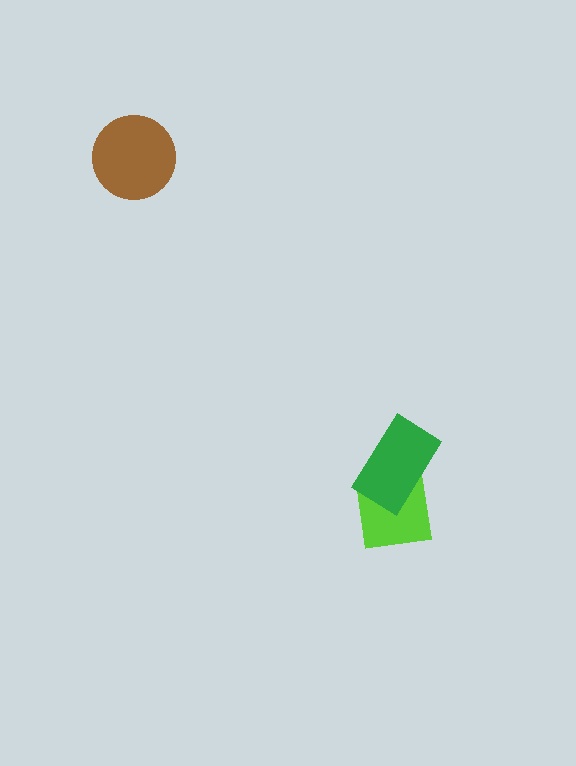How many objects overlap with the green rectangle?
1 object overlaps with the green rectangle.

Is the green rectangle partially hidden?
No, no other shape covers it.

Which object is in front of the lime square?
The green rectangle is in front of the lime square.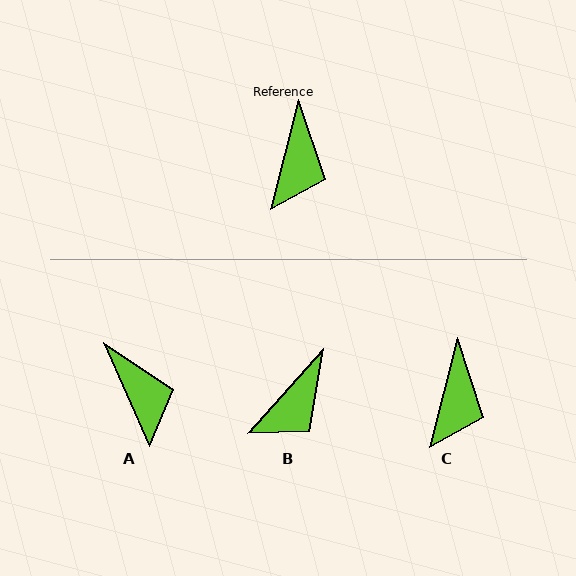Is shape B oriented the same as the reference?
No, it is off by about 27 degrees.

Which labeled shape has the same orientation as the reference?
C.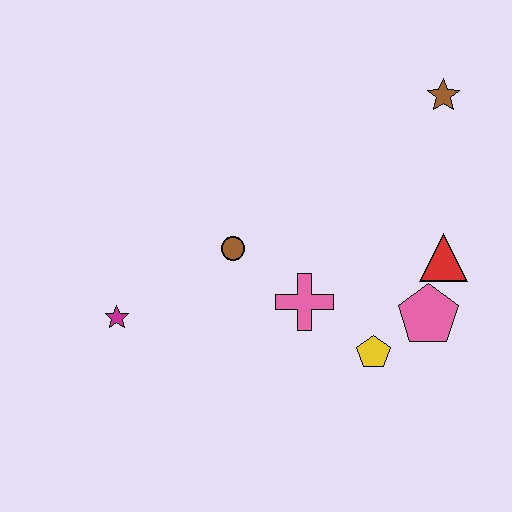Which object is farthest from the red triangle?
The magenta star is farthest from the red triangle.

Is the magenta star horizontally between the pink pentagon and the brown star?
No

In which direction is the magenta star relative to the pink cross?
The magenta star is to the left of the pink cross.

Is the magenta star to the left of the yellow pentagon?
Yes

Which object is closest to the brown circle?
The pink cross is closest to the brown circle.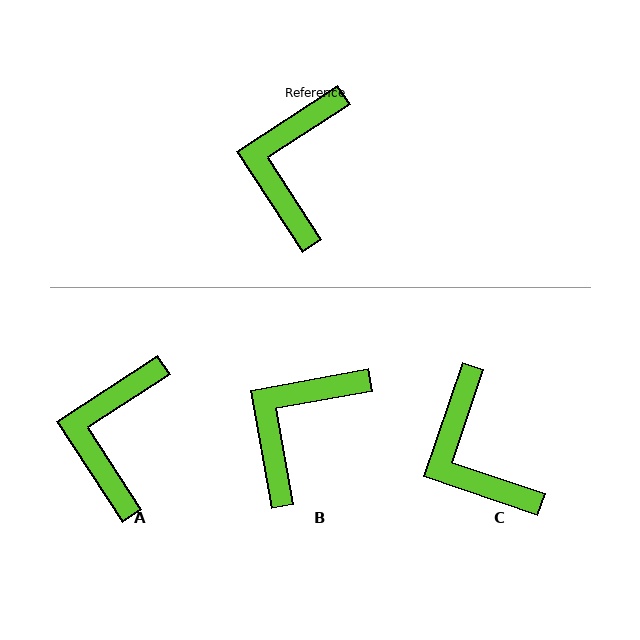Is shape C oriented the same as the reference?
No, it is off by about 38 degrees.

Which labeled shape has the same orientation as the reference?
A.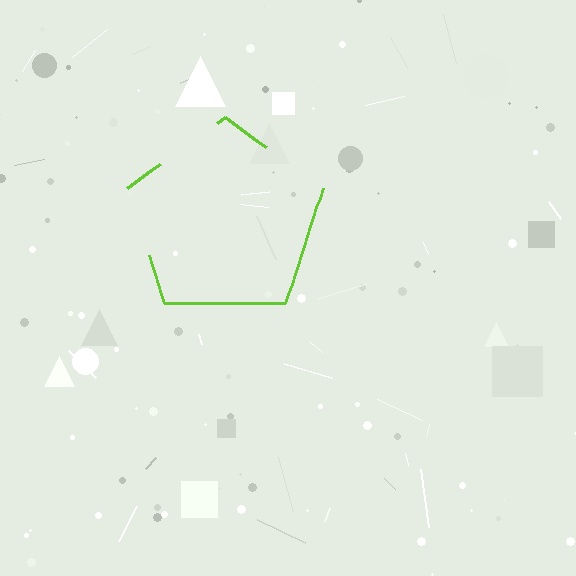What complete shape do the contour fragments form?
The contour fragments form a pentagon.